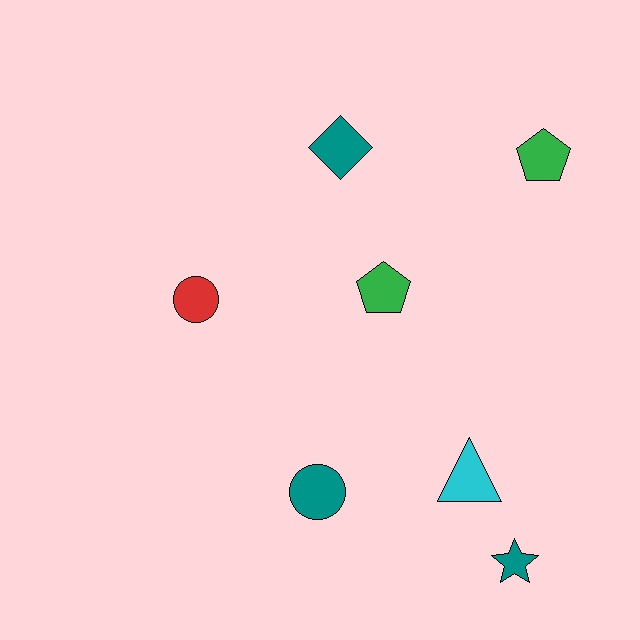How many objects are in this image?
There are 7 objects.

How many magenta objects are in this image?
There are no magenta objects.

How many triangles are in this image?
There is 1 triangle.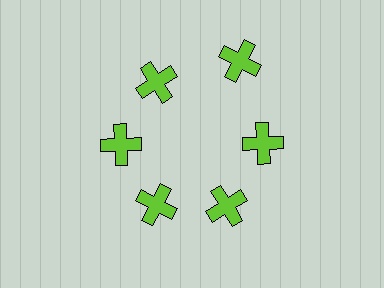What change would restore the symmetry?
The symmetry would be restored by moving it inward, back onto the ring so that all 6 crosses sit at equal angles and equal distance from the center.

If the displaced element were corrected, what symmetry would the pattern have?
It would have 6-fold rotational symmetry — the pattern would map onto itself every 60 degrees.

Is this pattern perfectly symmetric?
No. The 6 lime crosses are arranged in a ring, but one element near the 1 o'clock position is pushed outward from the center, breaking the 6-fold rotational symmetry.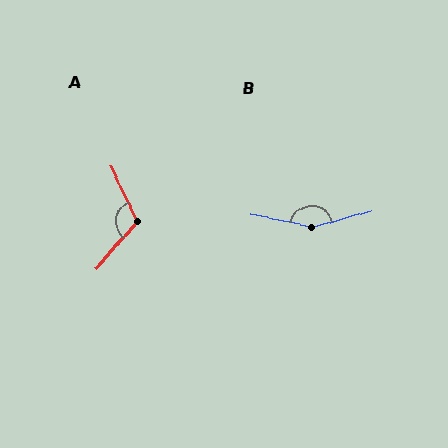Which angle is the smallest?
A, at approximately 113 degrees.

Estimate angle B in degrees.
Approximately 153 degrees.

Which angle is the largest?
B, at approximately 153 degrees.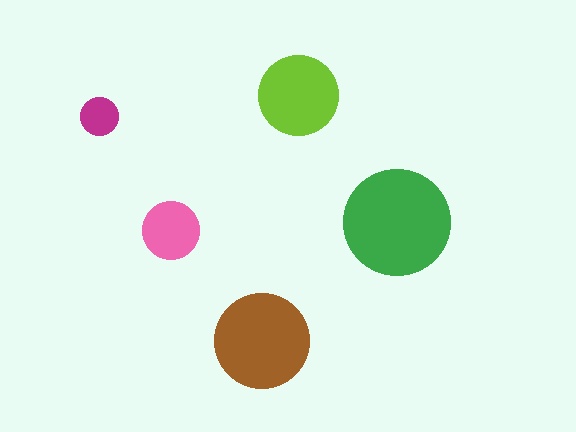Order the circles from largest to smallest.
the green one, the brown one, the lime one, the pink one, the magenta one.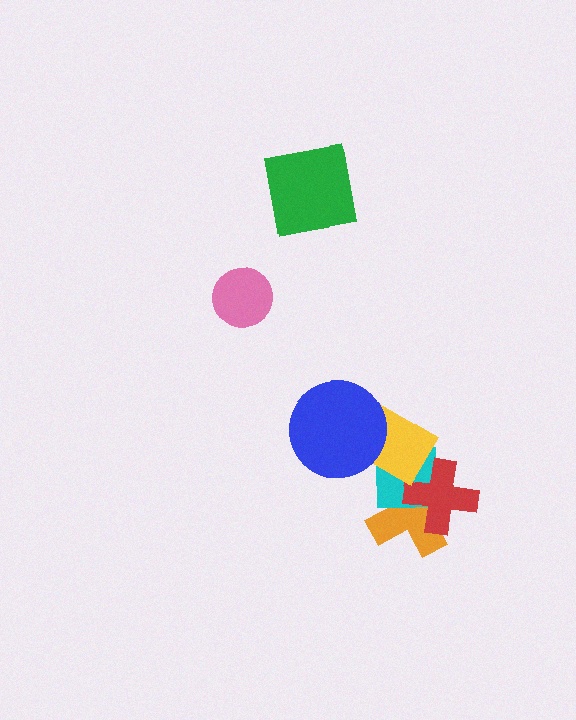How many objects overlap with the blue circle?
1 object overlaps with the blue circle.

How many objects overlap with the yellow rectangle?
3 objects overlap with the yellow rectangle.